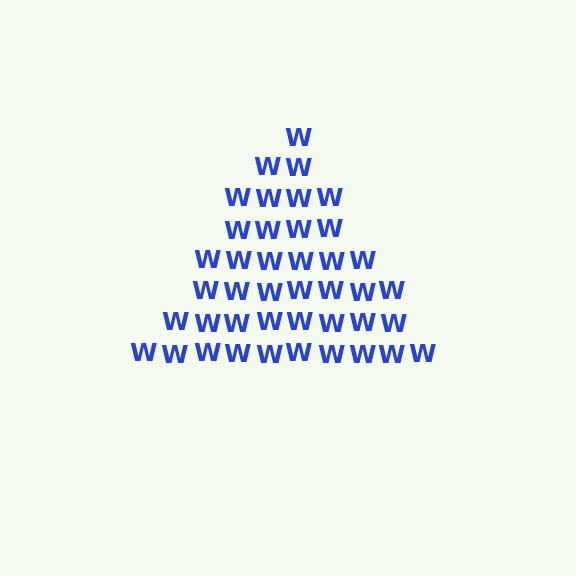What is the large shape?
The large shape is a triangle.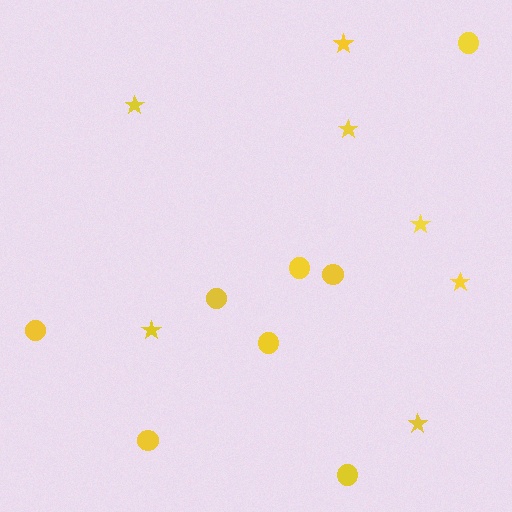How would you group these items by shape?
There are 2 groups: one group of stars (7) and one group of circles (8).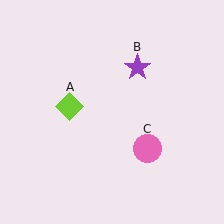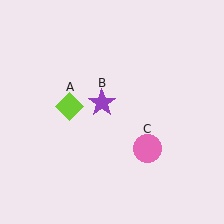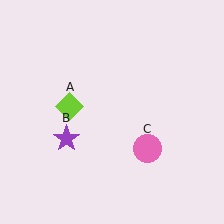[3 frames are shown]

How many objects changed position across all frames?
1 object changed position: purple star (object B).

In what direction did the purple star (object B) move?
The purple star (object B) moved down and to the left.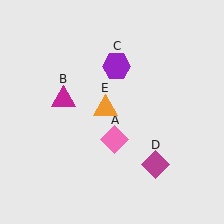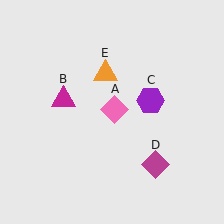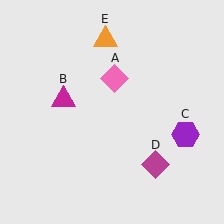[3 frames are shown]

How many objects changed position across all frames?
3 objects changed position: pink diamond (object A), purple hexagon (object C), orange triangle (object E).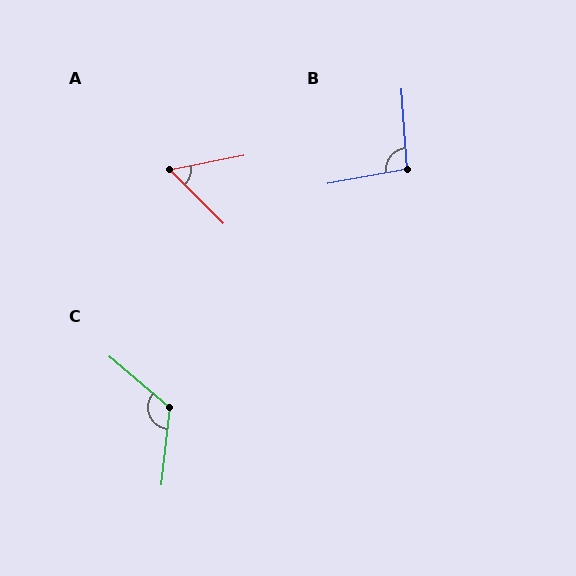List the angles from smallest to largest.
A (56°), B (96°), C (124°).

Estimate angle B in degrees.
Approximately 96 degrees.